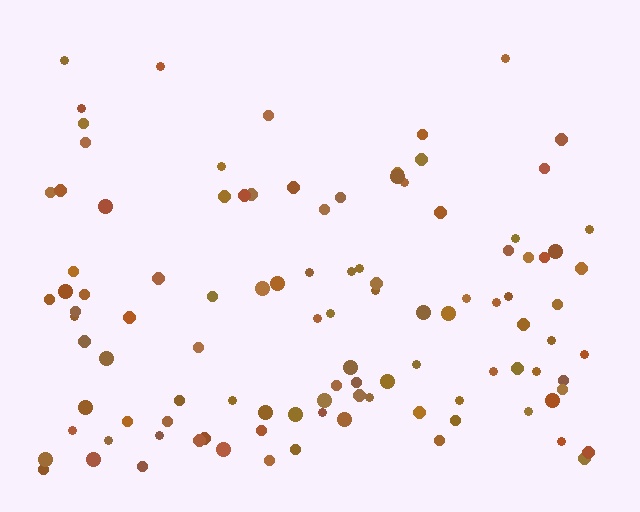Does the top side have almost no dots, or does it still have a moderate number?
Still a moderate number, just noticeably fewer than the bottom.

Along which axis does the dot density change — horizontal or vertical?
Vertical.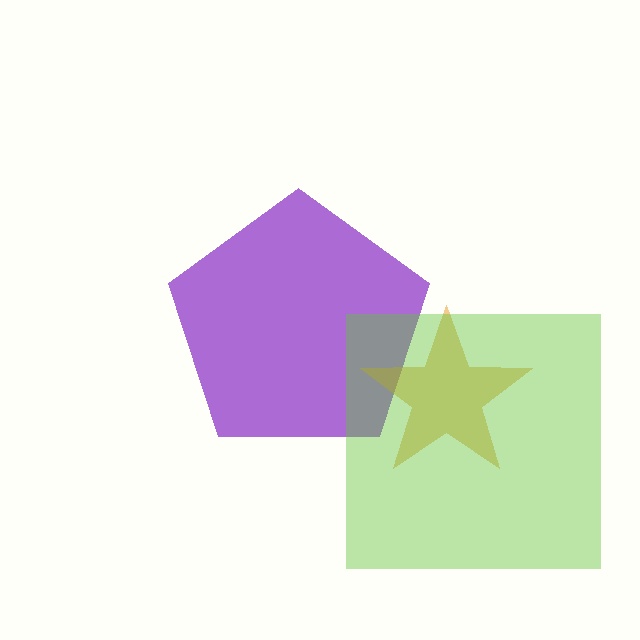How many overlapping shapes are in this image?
There are 3 overlapping shapes in the image.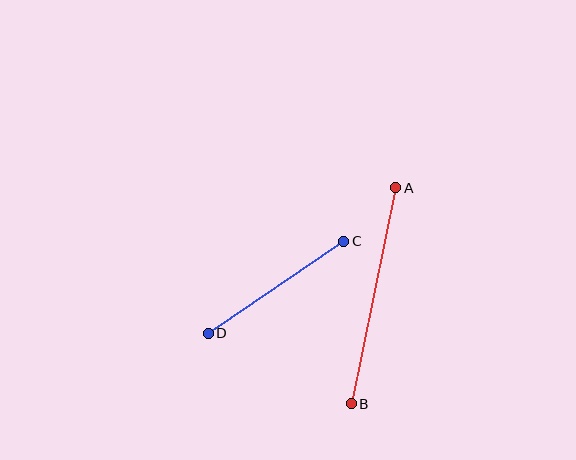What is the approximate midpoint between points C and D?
The midpoint is at approximately (276, 287) pixels.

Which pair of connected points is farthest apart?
Points A and B are farthest apart.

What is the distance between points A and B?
The distance is approximately 221 pixels.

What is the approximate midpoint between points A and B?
The midpoint is at approximately (373, 296) pixels.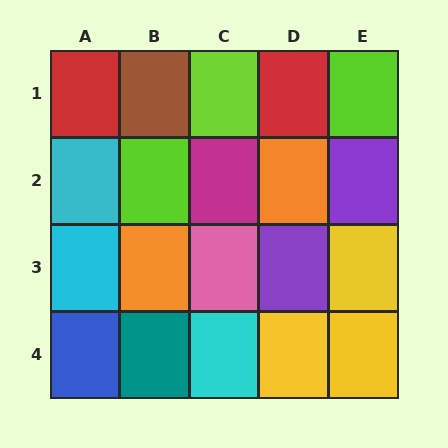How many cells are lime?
3 cells are lime.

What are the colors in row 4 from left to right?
Blue, teal, cyan, yellow, yellow.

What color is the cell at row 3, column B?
Orange.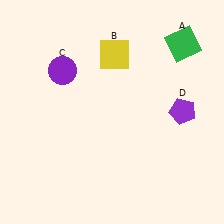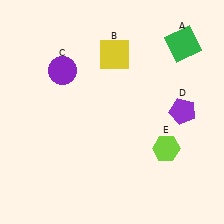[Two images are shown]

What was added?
A lime hexagon (E) was added in Image 2.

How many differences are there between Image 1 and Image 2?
There is 1 difference between the two images.